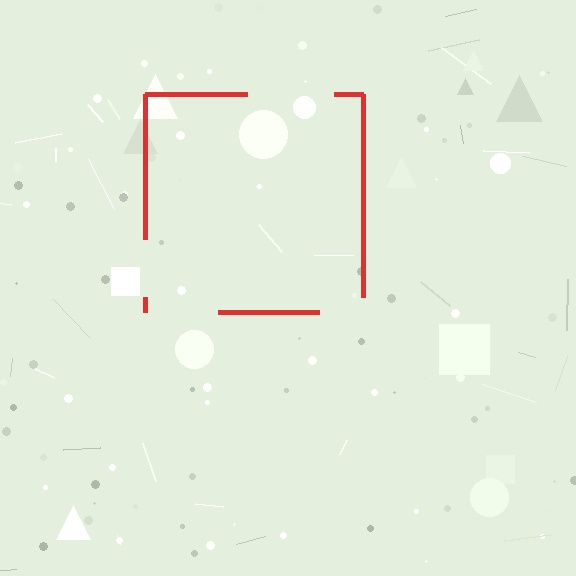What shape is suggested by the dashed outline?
The dashed outline suggests a square.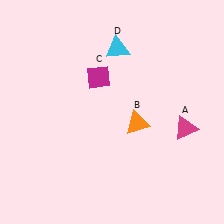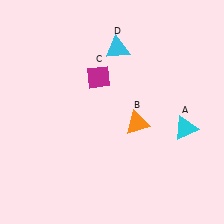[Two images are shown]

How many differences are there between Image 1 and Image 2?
There is 1 difference between the two images.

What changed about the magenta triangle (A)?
In Image 1, A is magenta. In Image 2, it changed to cyan.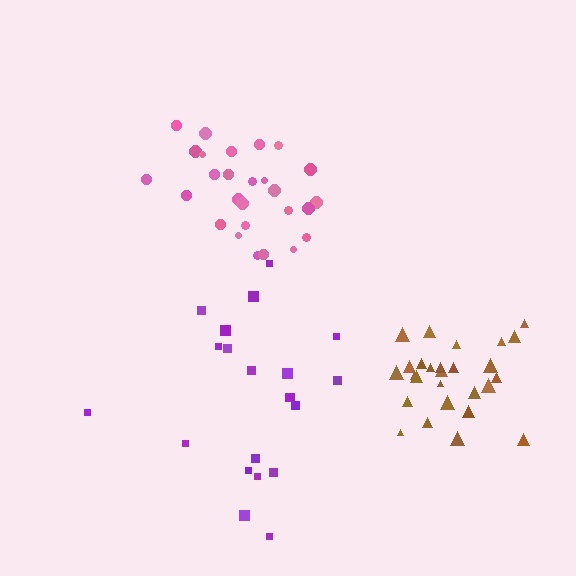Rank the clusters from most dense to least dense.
brown, pink, purple.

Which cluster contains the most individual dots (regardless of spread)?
Brown (27).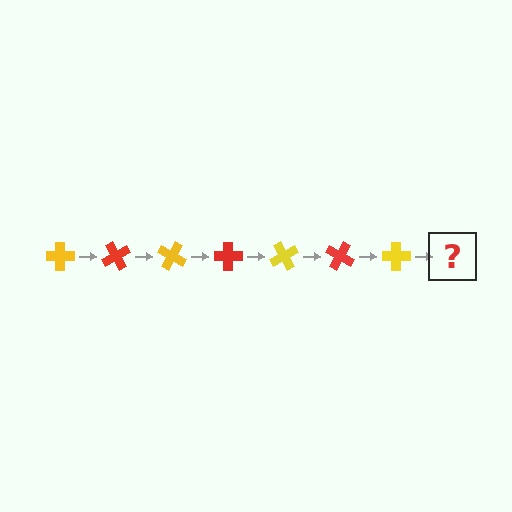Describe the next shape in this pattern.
It should be a red cross, rotated 420 degrees from the start.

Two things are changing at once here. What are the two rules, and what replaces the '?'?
The two rules are that it rotates 60 degrees each step and the color cycles through yellow and red. The '?' should be a red cross, rotated 420 degrees from the start.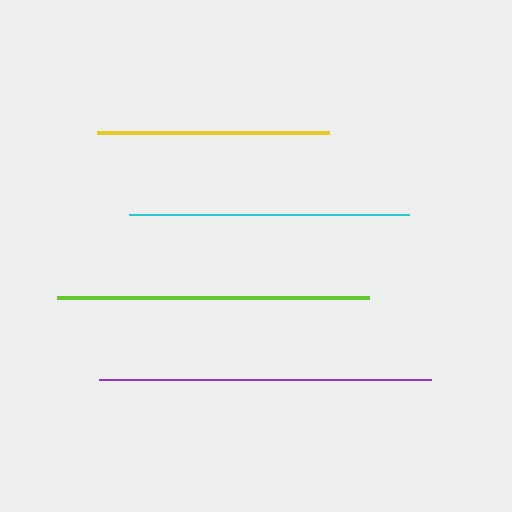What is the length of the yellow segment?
The yellow segment is approximately 232 pixels long.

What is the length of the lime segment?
The lime segment is approximately 312 pixels long.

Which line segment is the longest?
The purple line is the longest at approximately 331 pixels.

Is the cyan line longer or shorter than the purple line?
The purple line is longer than the cyan line.